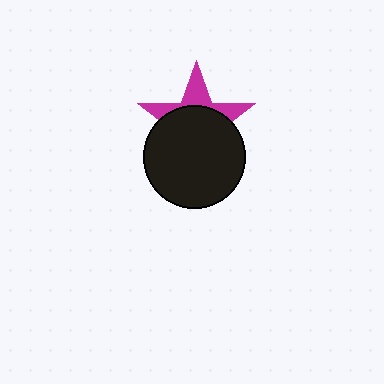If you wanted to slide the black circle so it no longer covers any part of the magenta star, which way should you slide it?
Slide it down — that is the most direct way to separate the two shapes.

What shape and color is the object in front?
The object in front is a black circle.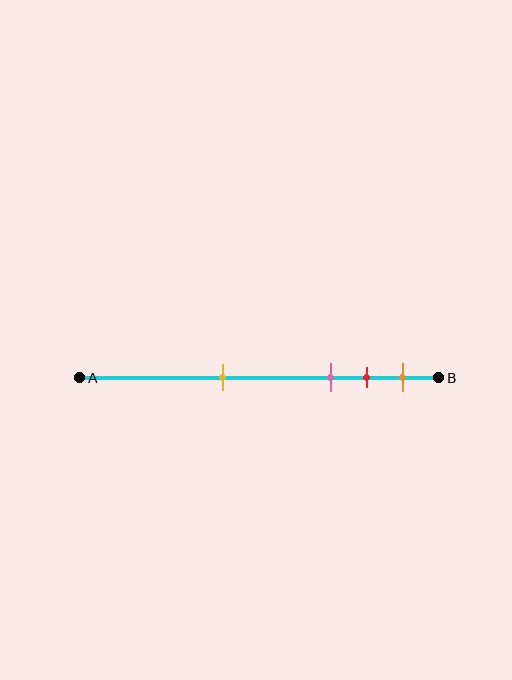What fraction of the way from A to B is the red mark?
The red mark is approximately 80% (0.8) of the way from A to B.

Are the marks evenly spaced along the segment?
No, the marks are not evenly spaced.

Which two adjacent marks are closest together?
The red and orange marks are the closest adjacent pair.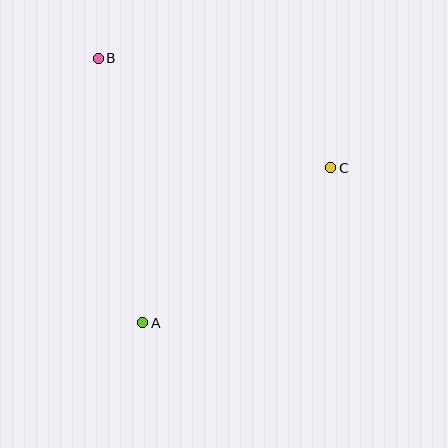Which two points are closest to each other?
Points A and C are closest to each other.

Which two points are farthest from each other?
Points A and B are farthest from each other.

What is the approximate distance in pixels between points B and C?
The distance between B and C is approximately 257 pixels.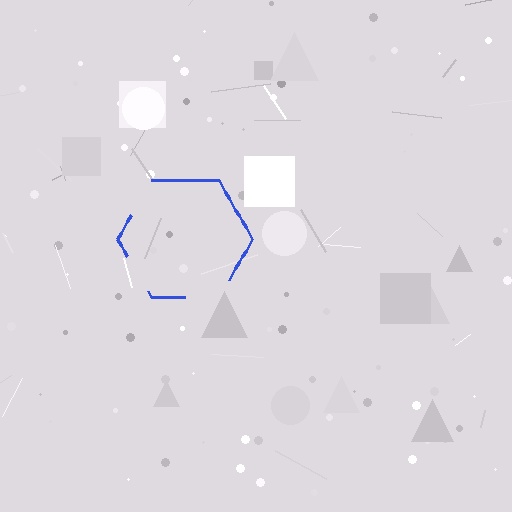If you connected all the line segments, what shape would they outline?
They would outline a hexagon.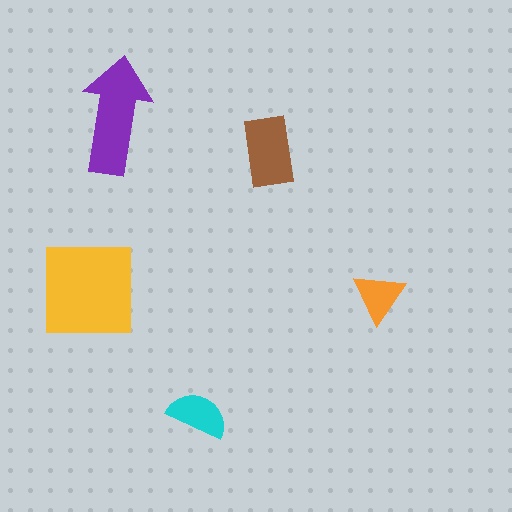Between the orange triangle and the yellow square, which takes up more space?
The yellow square.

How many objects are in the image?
There are 5 objects in the image.